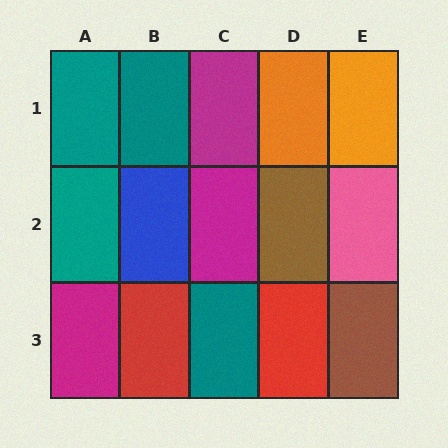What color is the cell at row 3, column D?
Red.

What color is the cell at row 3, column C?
Teal.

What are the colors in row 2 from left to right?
Teal, blue, magenta, brown, pink.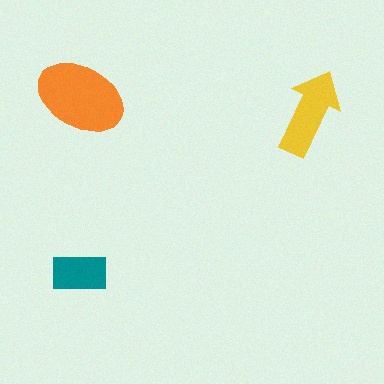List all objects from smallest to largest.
The teal rectangle, the yellow arrow, the orange ellipse.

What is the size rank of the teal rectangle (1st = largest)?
3rd.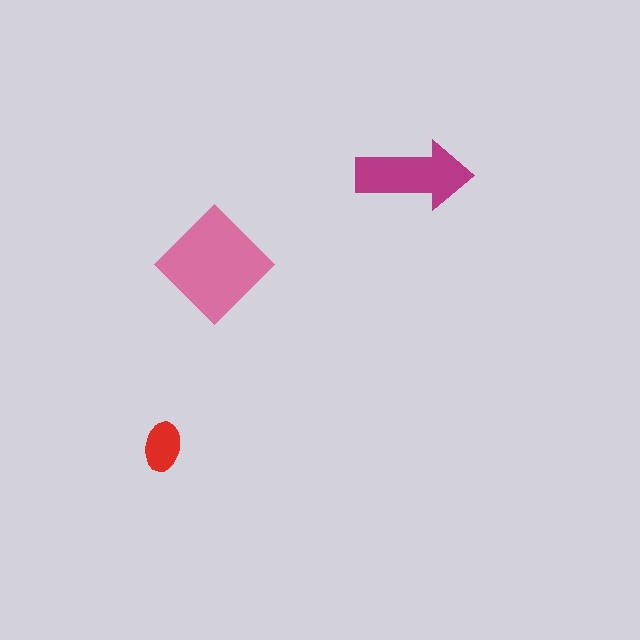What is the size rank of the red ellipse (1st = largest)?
3rd.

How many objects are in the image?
There are 3 objects in the image.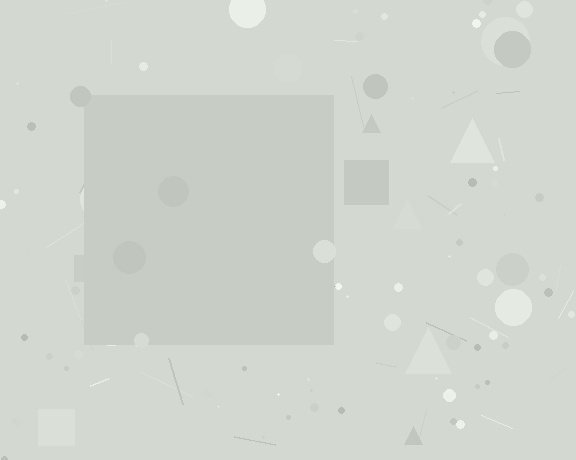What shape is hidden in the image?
A square is hidden in the image.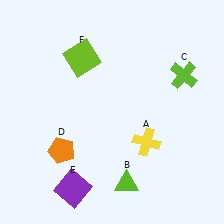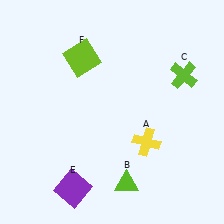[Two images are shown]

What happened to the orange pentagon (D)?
The orange pentagon (D) was removed in Image 2. It was in the bottom-left area of Image 1.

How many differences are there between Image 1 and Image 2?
There is 1 difference between the two images.